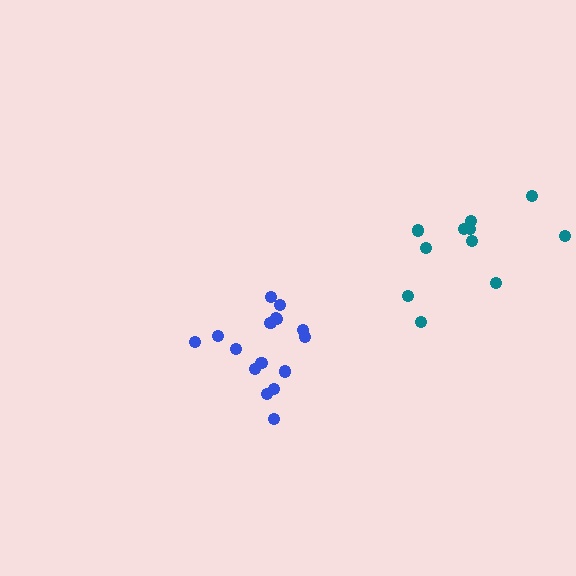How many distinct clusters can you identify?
There are 2 distinct clusters.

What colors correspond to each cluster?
The clusters are colored: blue, teal.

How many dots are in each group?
Group 1: 16 dots, Group 2: 11 dots (27 total).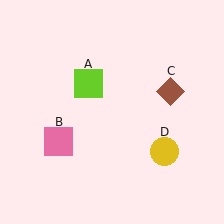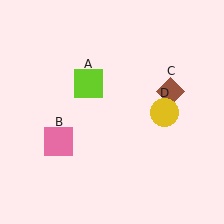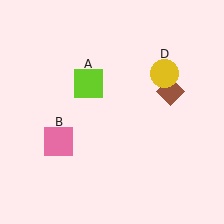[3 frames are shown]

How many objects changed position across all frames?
1 object changed position: yellow circle (object D).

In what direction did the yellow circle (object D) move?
The yellow circle (object D) moved up.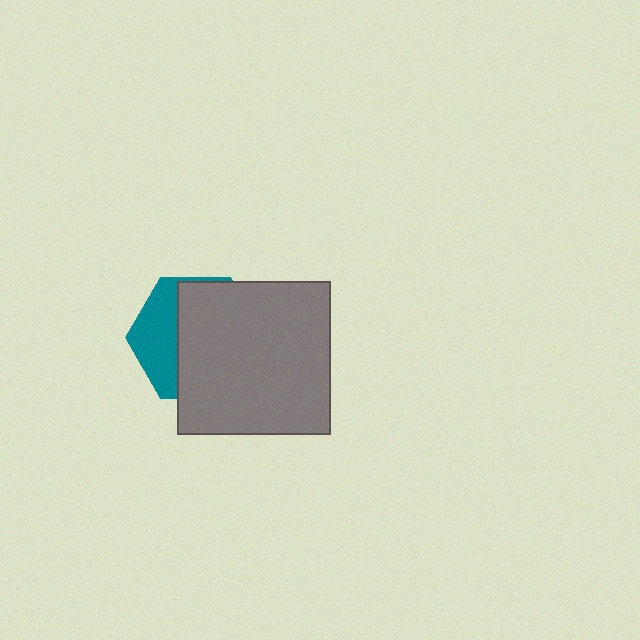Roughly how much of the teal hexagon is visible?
A small part of it is visible (roughly 35%).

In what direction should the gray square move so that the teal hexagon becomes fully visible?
The gray square should move right. That is the shortest direction to clear the overlap and leave the teal hexagon fully visible.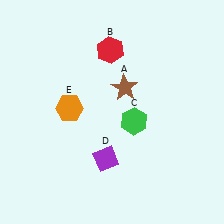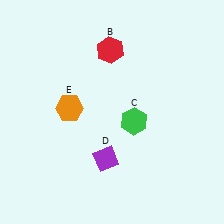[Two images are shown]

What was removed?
The brown star (A) was removed in Image 2.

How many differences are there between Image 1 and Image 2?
There is 1 difference between the two images.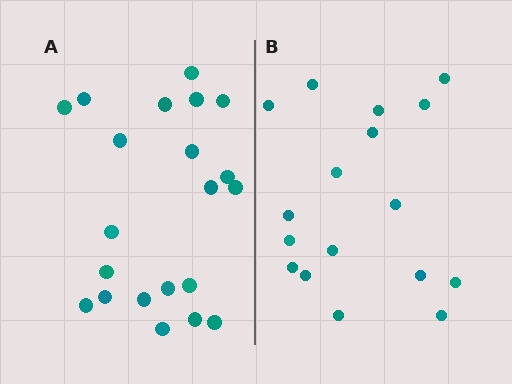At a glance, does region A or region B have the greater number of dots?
Region A (the left region) has more dots.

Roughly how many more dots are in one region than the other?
Region A has about 4 more dots than region B.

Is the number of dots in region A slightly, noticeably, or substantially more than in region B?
Region A has only slightly more — the two regions are fairly close. The ratio is roughly 1.2 to 1.